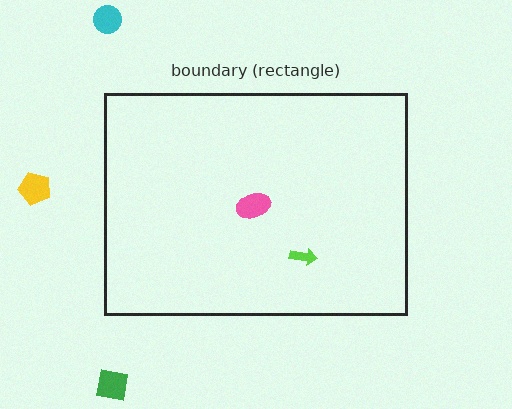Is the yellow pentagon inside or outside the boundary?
Outside.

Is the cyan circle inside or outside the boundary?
Outside.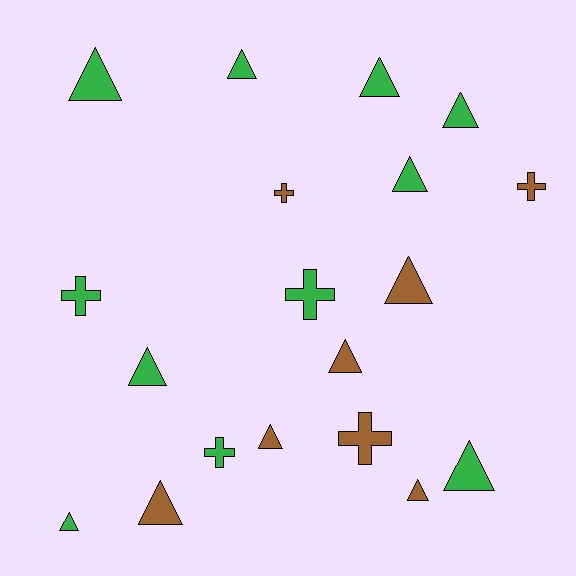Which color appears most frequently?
Green, with 11 objects.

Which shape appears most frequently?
Triangle, with 13 objects.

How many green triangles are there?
There are 8 green triangles.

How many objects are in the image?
There are 19 objects.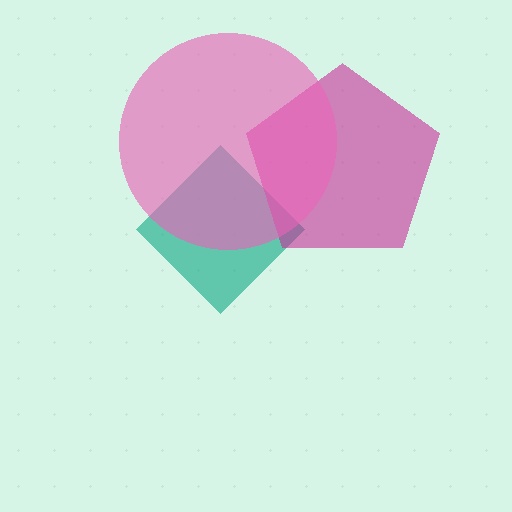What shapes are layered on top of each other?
The layered shapes are: a teal diamond, a magenta pentagon, a pink circle.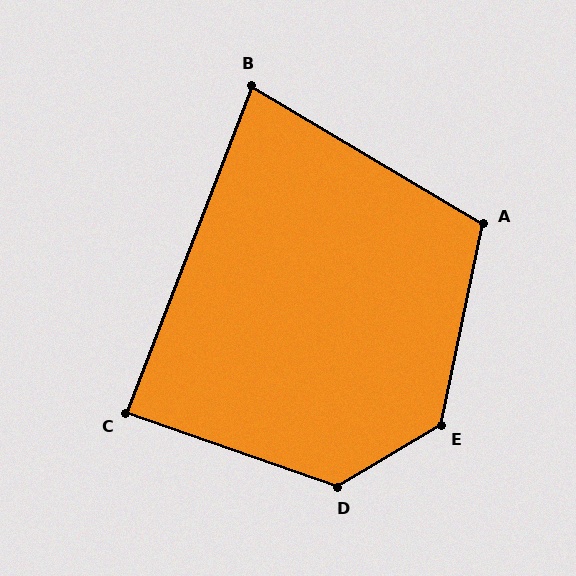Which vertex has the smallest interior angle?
B, at approximately 80 degrees.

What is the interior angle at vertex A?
Approximately 109 degrees (obtuse).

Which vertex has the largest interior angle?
E, at approximately 133 degrees.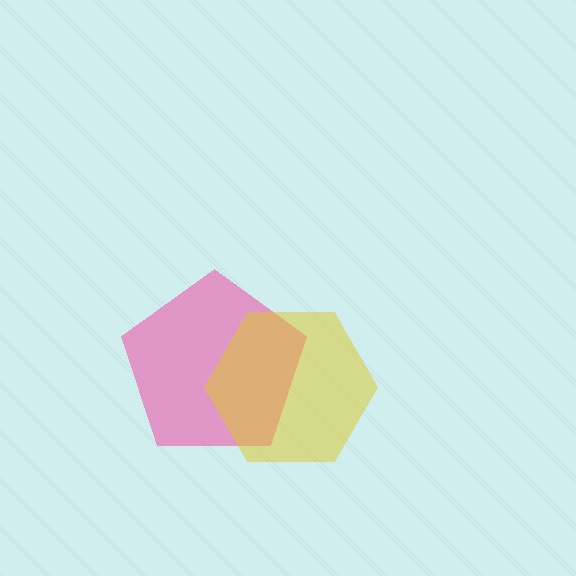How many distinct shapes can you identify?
There are 2 distinct shapes: a pink pentagon, a yellow hexagon.